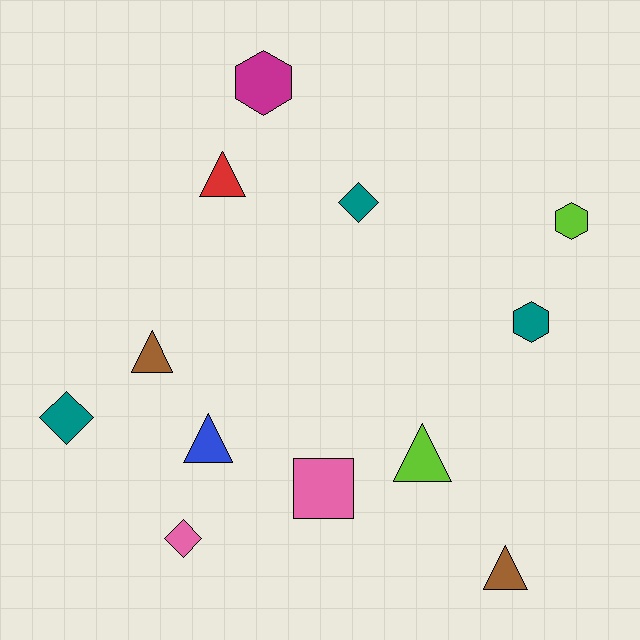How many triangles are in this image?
There are 5 triangles.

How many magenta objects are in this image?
There is 1 magenta object.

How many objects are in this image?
There are 12 objects.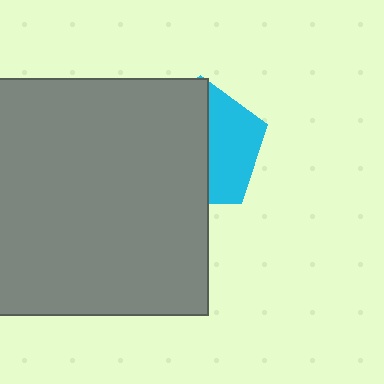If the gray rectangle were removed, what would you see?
You would see the complete cyan pentagon.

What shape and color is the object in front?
The object in front is a gray rectangle.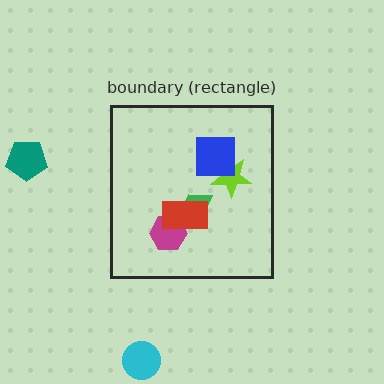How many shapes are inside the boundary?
5 inside, 2 outside.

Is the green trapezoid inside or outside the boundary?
Inside.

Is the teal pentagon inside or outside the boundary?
Outside.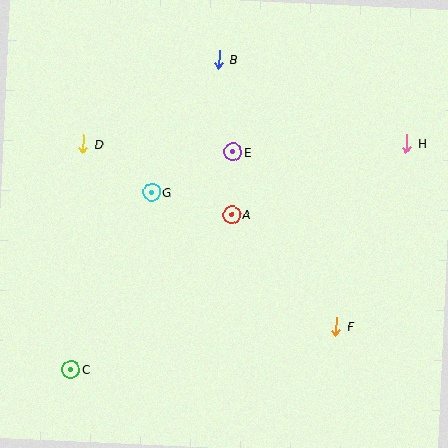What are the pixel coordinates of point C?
Point C is at (71, 370).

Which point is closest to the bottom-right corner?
Point F is closest to the bottom-right corner.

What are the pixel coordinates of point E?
Point E is at (233, 152).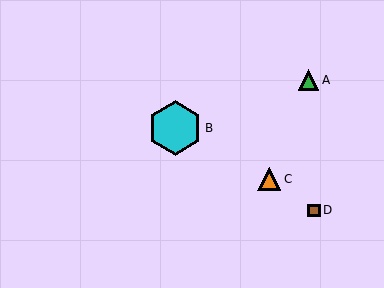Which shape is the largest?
The cyan hexagon (labeled B) is the largest.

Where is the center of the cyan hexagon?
The center of the cyan hexagon is at (175, 128).